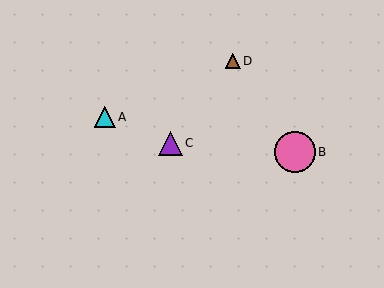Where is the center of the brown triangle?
The center of the brown triangle is at (233, 61).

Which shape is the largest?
The pink circle (labeled B) is the largest.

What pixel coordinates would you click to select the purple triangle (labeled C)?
Click at (170, 143) to select the purple triangle C.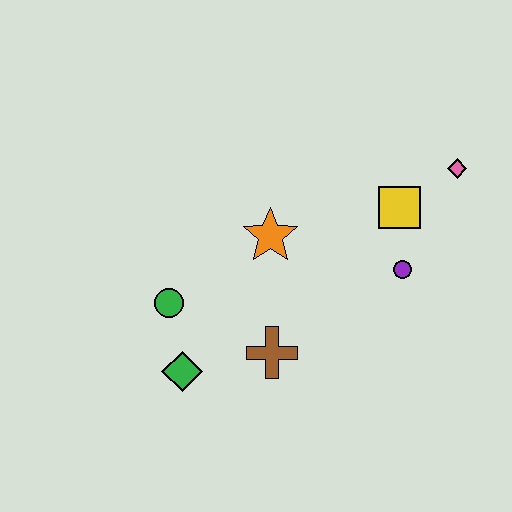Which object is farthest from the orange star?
The pink diamond is farthest from the orange star.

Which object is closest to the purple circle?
The yellow square is closest to the purple circle.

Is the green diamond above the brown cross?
No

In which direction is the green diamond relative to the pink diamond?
The green diamond is to the left of the pink diamond.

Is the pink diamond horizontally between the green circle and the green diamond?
No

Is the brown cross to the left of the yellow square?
Yes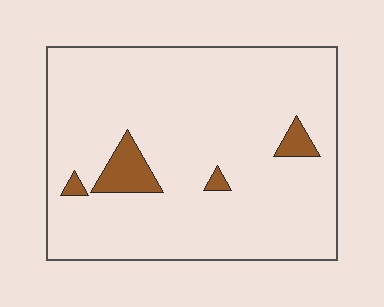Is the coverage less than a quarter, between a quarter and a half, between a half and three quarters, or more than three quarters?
Less than a quarter.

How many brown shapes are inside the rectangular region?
4.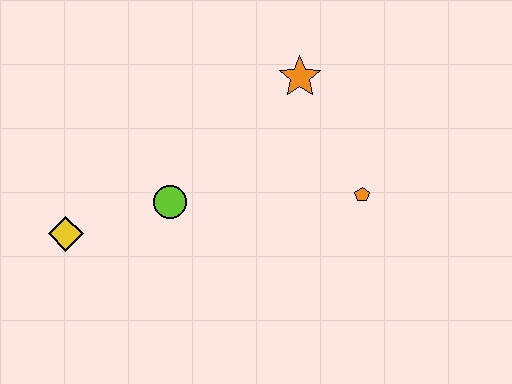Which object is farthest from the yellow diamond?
The orange pentagon is farthest from the yellow diamond.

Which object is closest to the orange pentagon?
The orange star is closest to the orange pentagon.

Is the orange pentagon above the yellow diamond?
Yes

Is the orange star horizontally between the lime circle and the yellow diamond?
No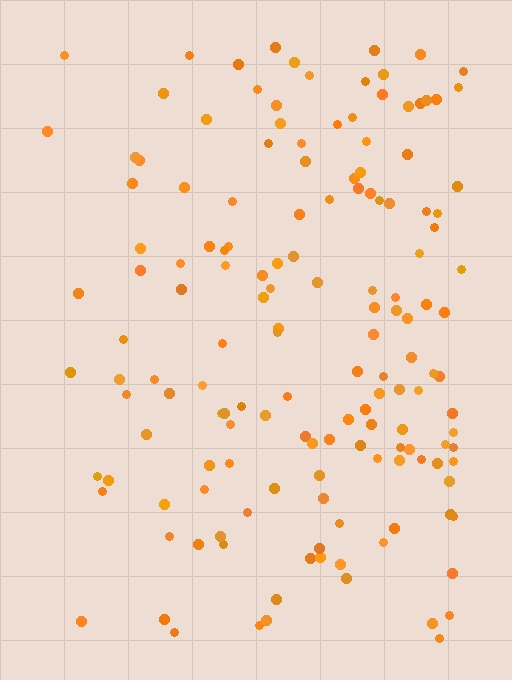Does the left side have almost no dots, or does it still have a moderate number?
Still a moderate number, just noticeably fewer than the right.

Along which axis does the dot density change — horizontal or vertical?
Horizontal.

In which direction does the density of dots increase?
From left to right, with the right side densest.